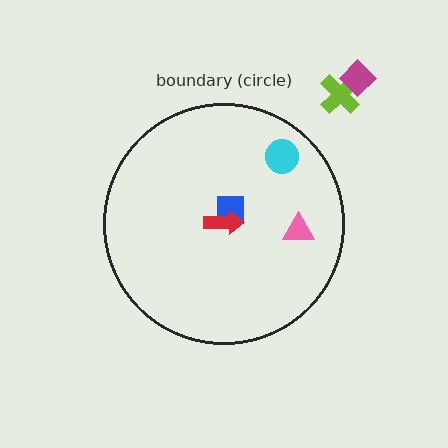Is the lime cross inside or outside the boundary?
Outside.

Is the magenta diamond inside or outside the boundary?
Outside.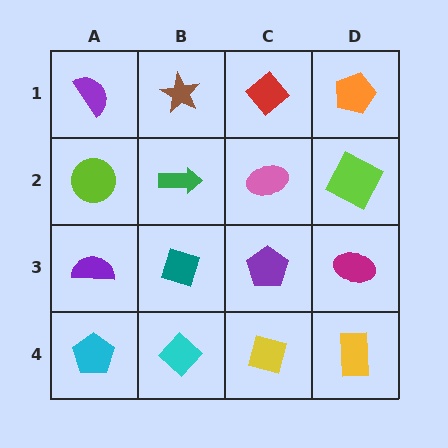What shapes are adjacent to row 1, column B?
A green arrow (row 2, column B), a purple semicircle (row 1, column A), a red diamond (row 1, column C).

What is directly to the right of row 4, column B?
A yellow square.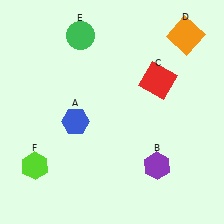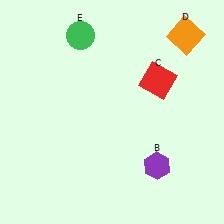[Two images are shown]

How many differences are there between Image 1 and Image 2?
There are 2 differences between the two images.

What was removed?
The lime hexagon (F), the blue hexagon (A) were removed in Image 2.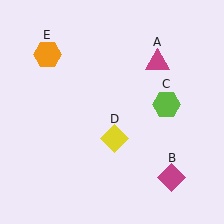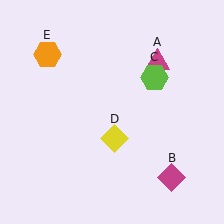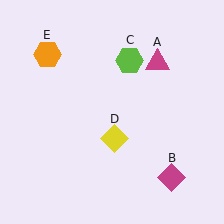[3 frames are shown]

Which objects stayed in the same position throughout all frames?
Magenta triangle (object A) and magenta diamond (object B) and yellow diamond (object D) and orange hexagon (object E) remained stationary.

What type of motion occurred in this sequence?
The lime hexagon (object C) rotated counterclockwise around the center of the scene.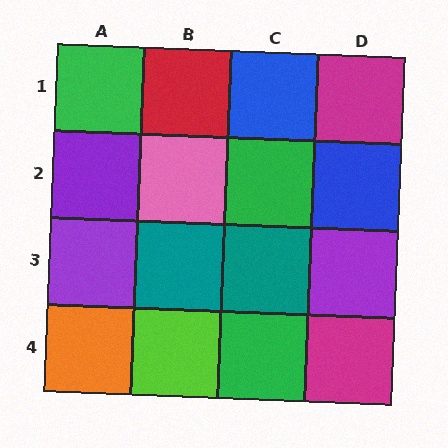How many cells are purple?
3 cells are purple.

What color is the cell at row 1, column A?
Green.